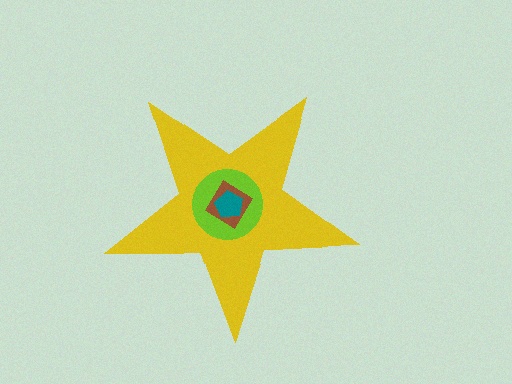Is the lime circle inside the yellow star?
Yes.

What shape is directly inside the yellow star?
The lime circle.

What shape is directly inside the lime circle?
The brown diamond.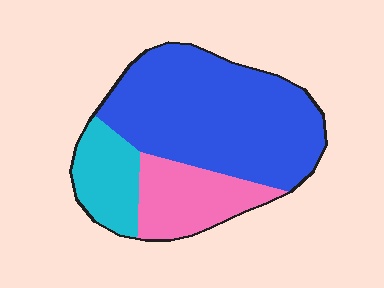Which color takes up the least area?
Cyan, at roughly 15%.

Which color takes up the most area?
Blue, at roughly 60%.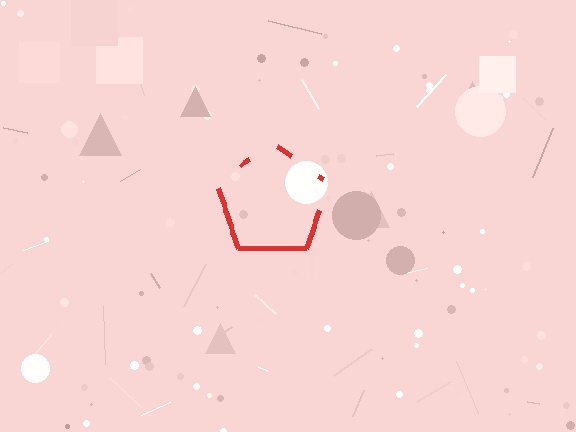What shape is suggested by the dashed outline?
The dashed outline suggests a pentagon.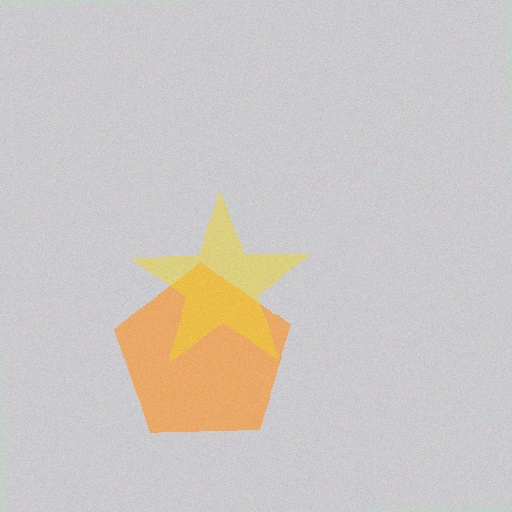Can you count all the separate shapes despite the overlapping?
Yes, there are 2 separate shapes.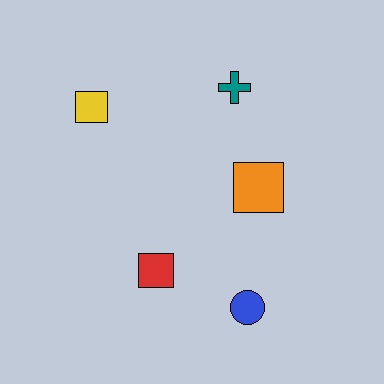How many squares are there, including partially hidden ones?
There are 3 squares.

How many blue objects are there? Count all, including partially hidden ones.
There is 1 blue object.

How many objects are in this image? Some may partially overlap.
There are 5 objects.